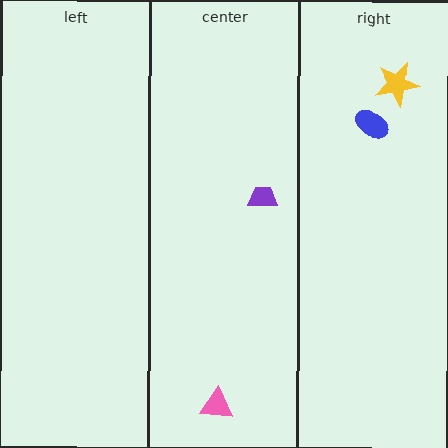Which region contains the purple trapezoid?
The center region.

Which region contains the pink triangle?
The center region.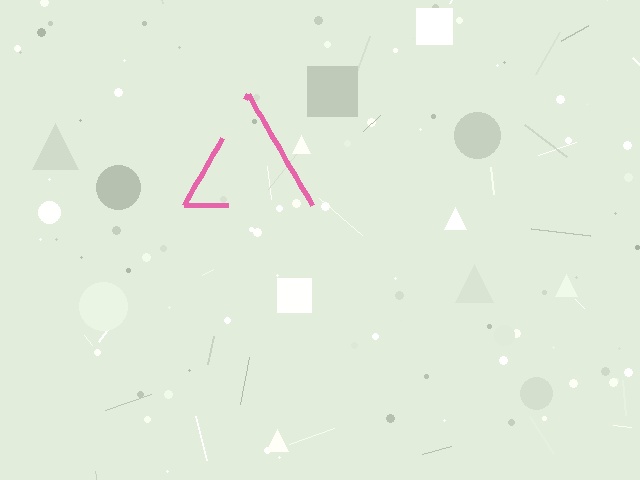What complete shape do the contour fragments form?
The contour fragments form a triangle.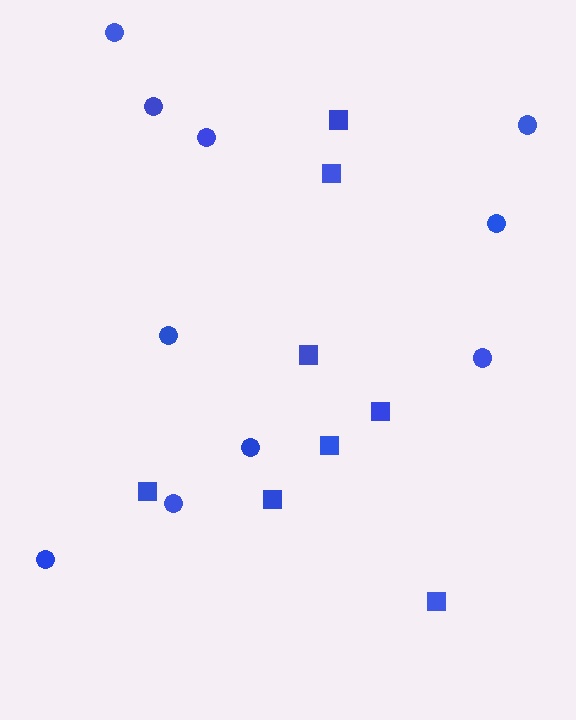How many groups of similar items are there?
There are 2 groups: one group of circles (10) and one group of squares (8).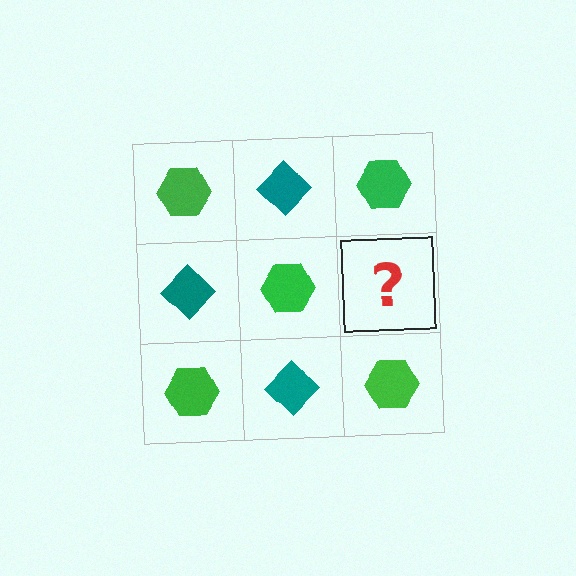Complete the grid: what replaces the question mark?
The question mark should be replaced with a teal diamond.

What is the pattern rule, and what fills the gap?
The rule is that it alternates green hexagon and teal diamond in a checkerboard pattern. The gap should be filled with a teal diamond.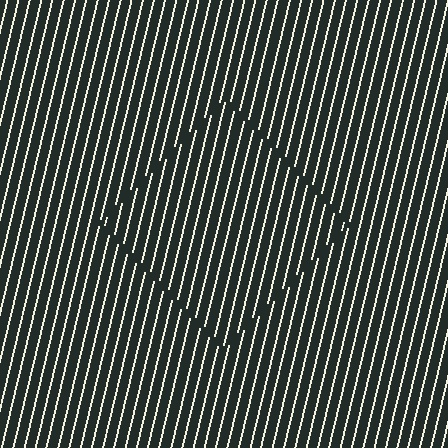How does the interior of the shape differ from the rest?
The interior of the shape contains the same grating, shifted by half a period — the contour is defined by the phase discontinuity where line-ends from the inner and outer gratings abut.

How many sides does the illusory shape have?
4 sides — the line-ends trace a square.